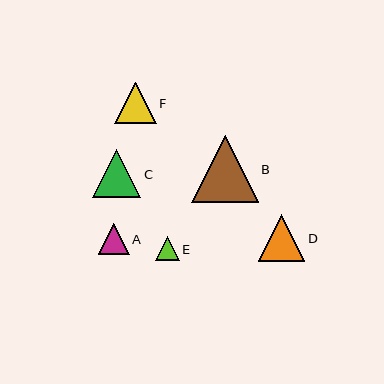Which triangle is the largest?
Triangle B is the largest with a size of approximately 67 pixels.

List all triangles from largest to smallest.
From largest to smallest: B, C, D, F, A, E.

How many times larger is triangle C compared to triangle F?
Triangle C is approximately 1.2 times the size of triangle F.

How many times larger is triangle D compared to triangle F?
Triangle D is approximately 1.1 times the size of triangle F.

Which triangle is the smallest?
Triangle E is the smallest with a size of approximately 24 pixels.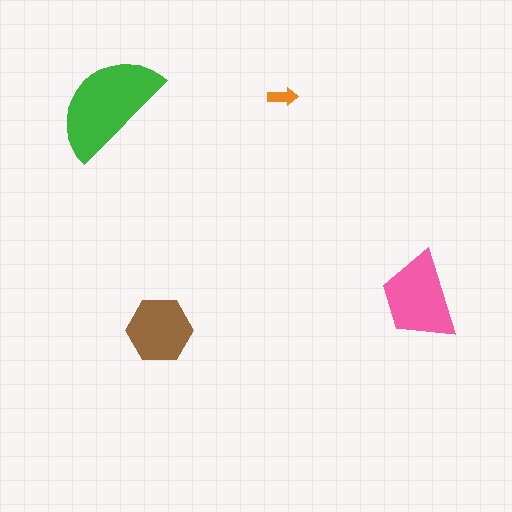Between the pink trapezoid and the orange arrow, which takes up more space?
The pink trapezoid.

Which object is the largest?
The green semicircle.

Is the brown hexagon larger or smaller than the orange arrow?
Larger.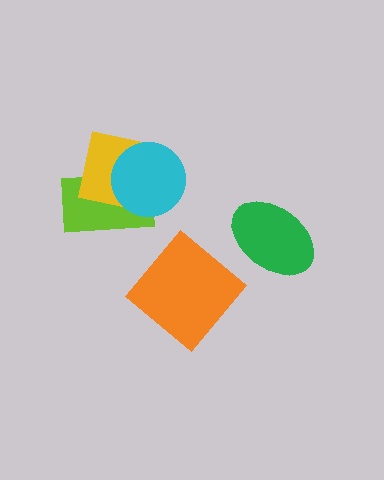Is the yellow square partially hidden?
Yes, it is partially covered by another shape.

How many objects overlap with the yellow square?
2 objects overlap with the yellow square.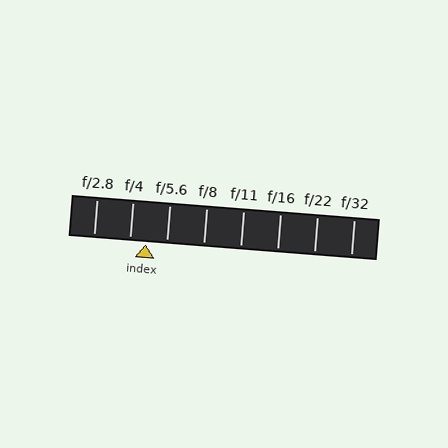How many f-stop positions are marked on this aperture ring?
There are 8 f-stop positions marked.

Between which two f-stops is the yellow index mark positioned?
The index mark is between f/4 and f/5.6.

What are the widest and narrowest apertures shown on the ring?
The widest aperture shown is f/2.8 and the narrowest is f/32.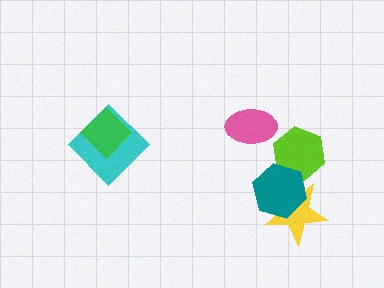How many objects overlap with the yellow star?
1 object overlaps with the yellow star.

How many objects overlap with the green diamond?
1 object overlaps with the green diamond.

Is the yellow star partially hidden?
Yes, it is partially covered by another shape.